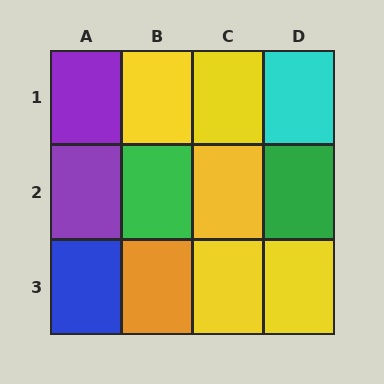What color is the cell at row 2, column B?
Green.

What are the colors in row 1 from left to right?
Purple, yellow, yellow, cyan.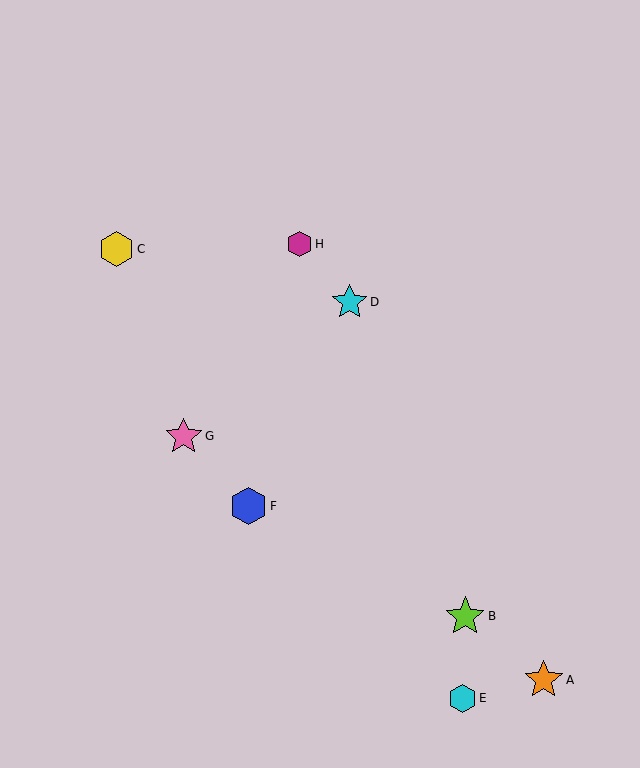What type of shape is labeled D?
Shape D is a cyan star.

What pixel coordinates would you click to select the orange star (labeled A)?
Click at (544, 680) to select the orange star A.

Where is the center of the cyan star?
The center of the cyan star is at (350, 302).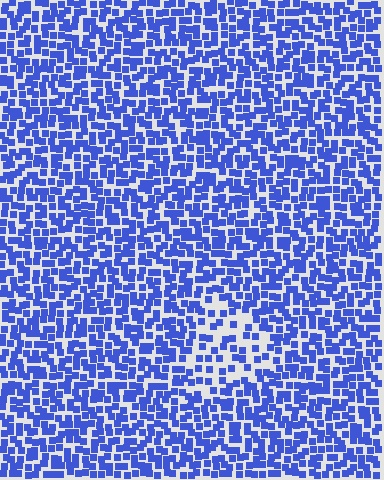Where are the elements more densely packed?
The elements are more densely packed outside the triangle boundary.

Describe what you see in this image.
The image contains small blue elements arranged at two different densities. A triangle-shaped region is visible where the elements are less densely packed than the surrounding area.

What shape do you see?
I see a triangle.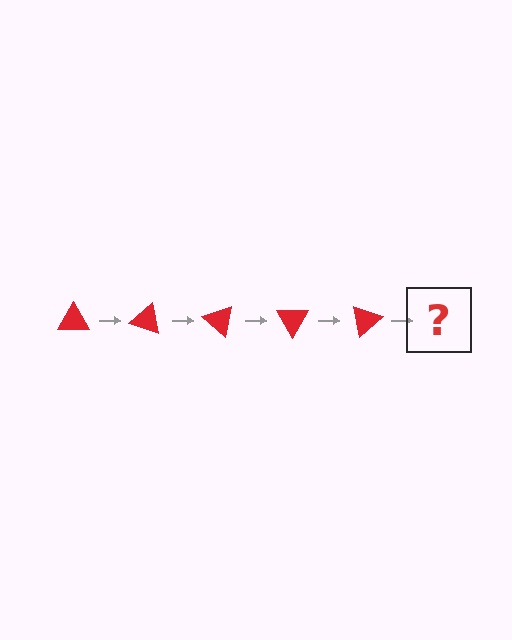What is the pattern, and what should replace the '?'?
The pattern is that the triangle rotates 20 degrees each step. The '?' should be a red triangle rotated 100 degrees.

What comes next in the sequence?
The next element should be a red triangle rotated 100 degrees.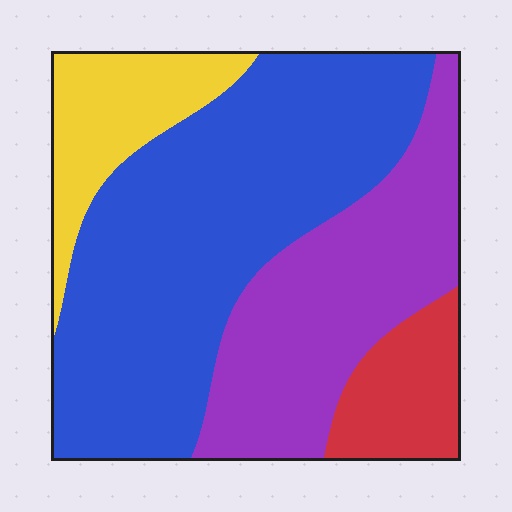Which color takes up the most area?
Blue, at roughly 50%.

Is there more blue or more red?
Blue.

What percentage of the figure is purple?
Purple covers 29% of the figure.